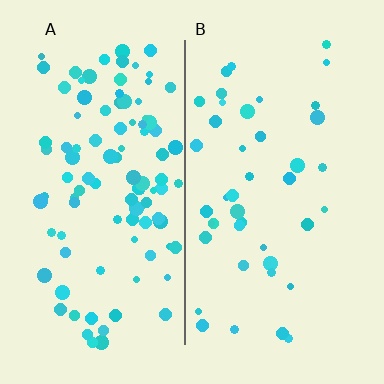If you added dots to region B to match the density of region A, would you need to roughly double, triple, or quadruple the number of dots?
Approximately double.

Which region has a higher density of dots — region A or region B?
A (the left).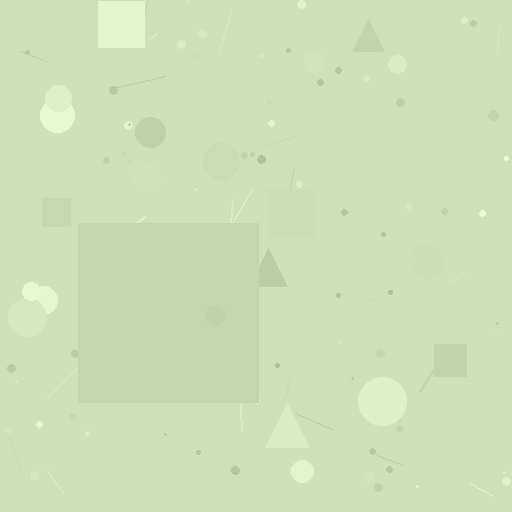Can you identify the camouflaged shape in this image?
The camouflaged shape is a square.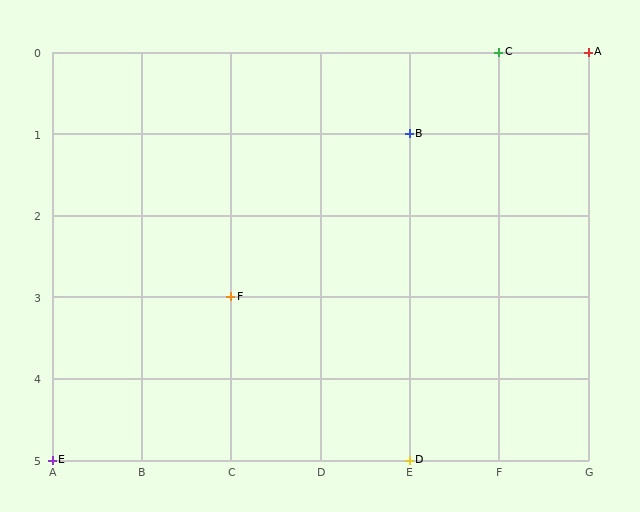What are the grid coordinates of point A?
Point A is at grid coordinates (G, 0).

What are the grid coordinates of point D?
Point D is at grid coordinates (E, 5).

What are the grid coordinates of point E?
Point E is at grid coordinates (A, 5).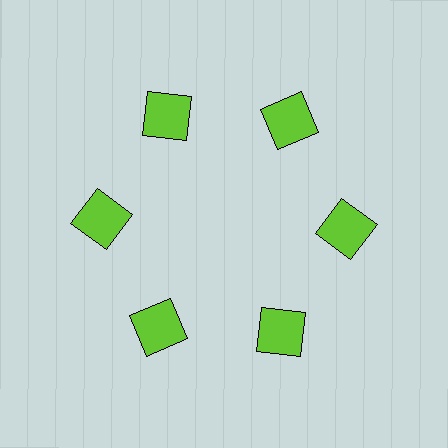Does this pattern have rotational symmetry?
Yes, this pattern has 6-fold rotational symmetry. It looks the same after rotating 60 degrees around the center.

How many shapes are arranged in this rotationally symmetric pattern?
There are 6 shapes, arranged in 6 groups of 1.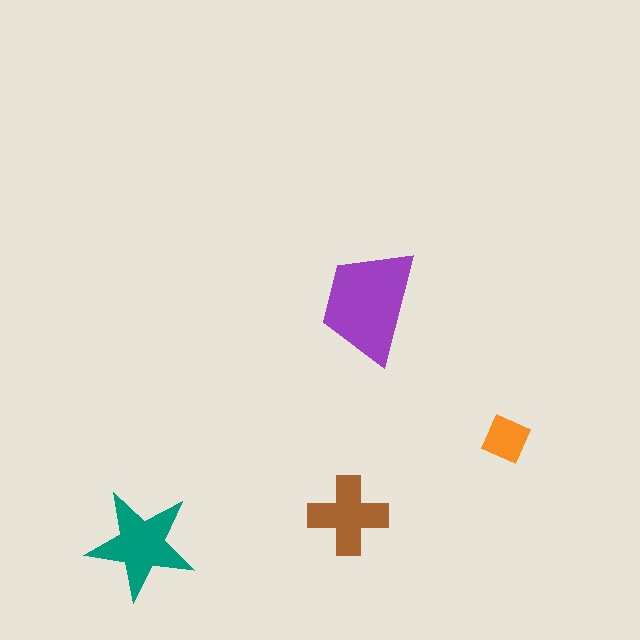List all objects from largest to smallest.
The purple trapezoid, the teal star, the brown cross, the orange square.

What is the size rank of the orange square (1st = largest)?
4th.